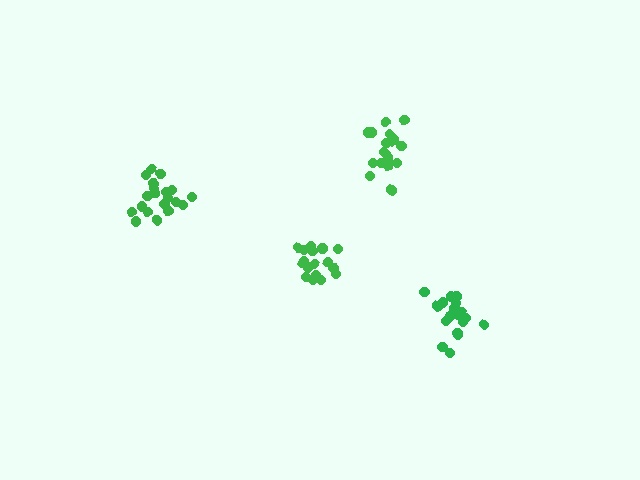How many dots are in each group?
Group 1: 20 dots, Group 2: 20 dots, Group 3: 17 dots, Group 4: 18 dots (75 total).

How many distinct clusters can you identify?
There are 4 distinct clusters.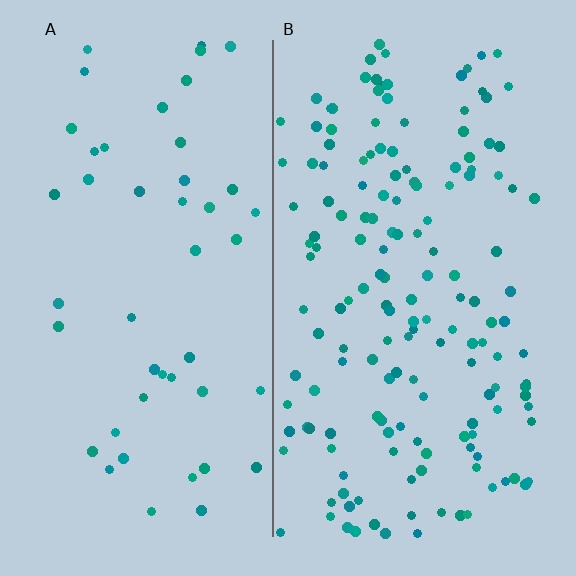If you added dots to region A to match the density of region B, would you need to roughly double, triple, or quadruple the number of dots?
Approximately triple.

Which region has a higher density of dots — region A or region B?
B (the right).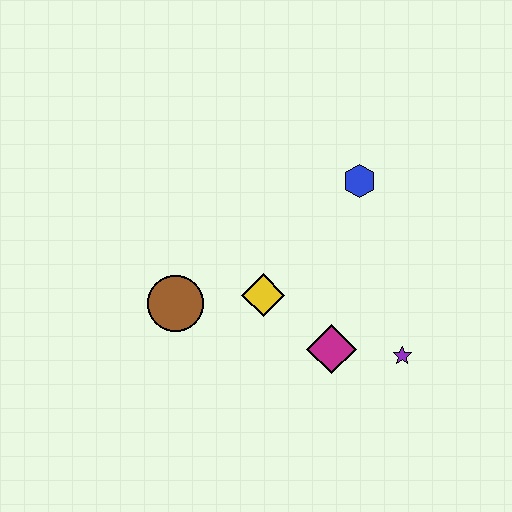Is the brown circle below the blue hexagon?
Yes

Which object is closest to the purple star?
The magenta diamond is closest to the purple star.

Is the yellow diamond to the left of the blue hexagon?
Yes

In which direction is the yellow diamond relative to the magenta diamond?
The yellow diamond is to the left of the magenta diamond.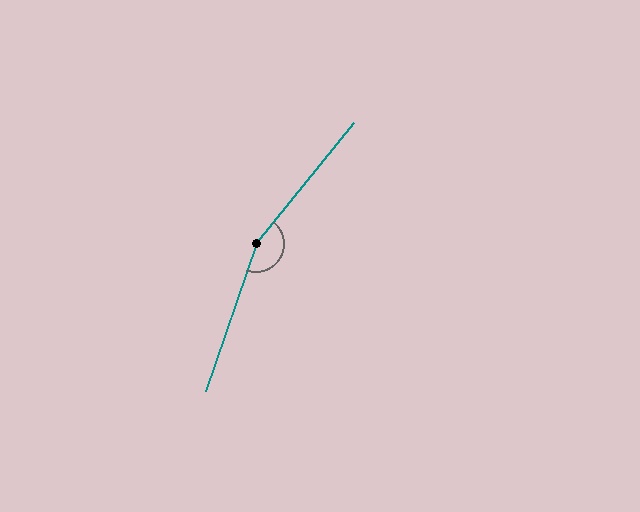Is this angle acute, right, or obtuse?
It is obtuse.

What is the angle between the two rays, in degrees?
Approximately 160 degrees.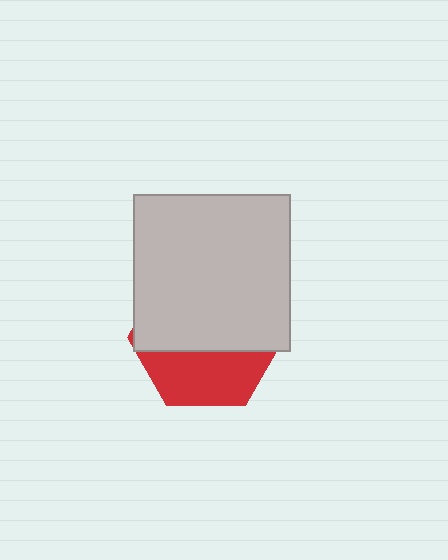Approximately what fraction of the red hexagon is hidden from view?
Roughly 63% of the red hexagon is hidden behind the light gray square.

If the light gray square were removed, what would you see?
You would see the complete red hexagon.